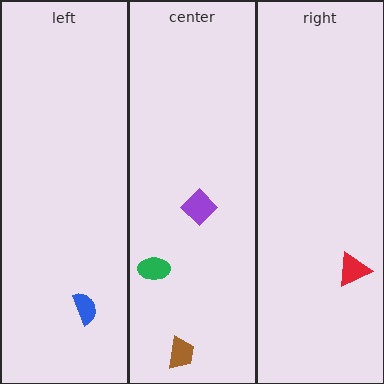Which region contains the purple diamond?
The center region.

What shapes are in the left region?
The blue semicircle.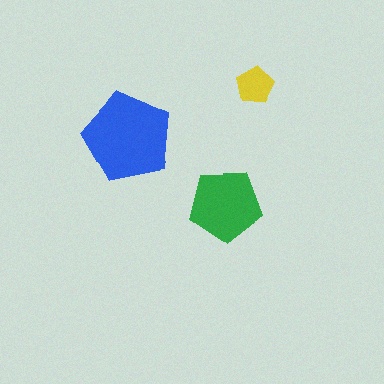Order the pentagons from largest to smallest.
the blue one, the green one, the yellow one.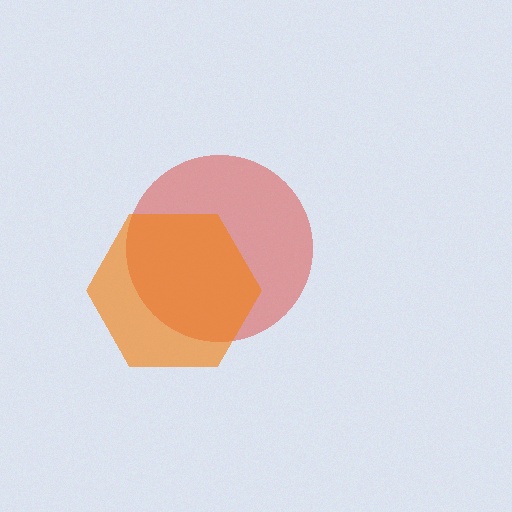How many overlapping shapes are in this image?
There are 2 overlapping shapes in the image.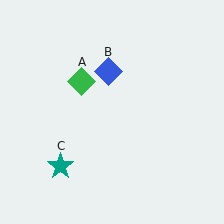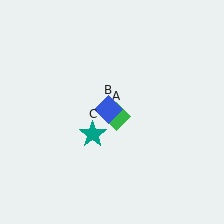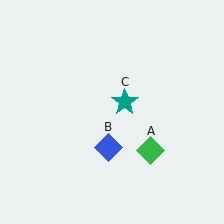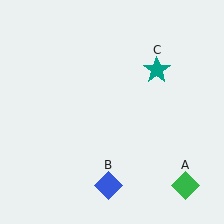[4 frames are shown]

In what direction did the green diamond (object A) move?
The green diamond (object A) moved down and to the right.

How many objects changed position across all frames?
3 objects changed position: green diamond (object A), blue diamond (object B), teal star (object C).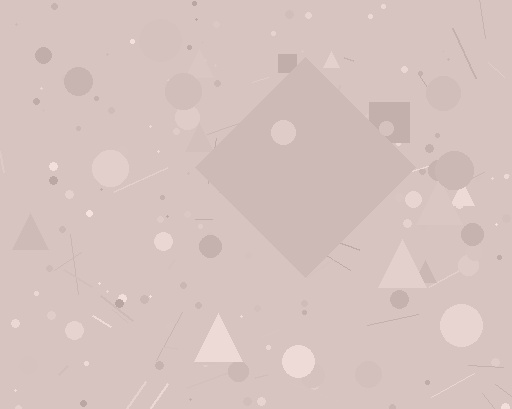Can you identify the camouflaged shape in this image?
The camouflaged shape is a diamond.